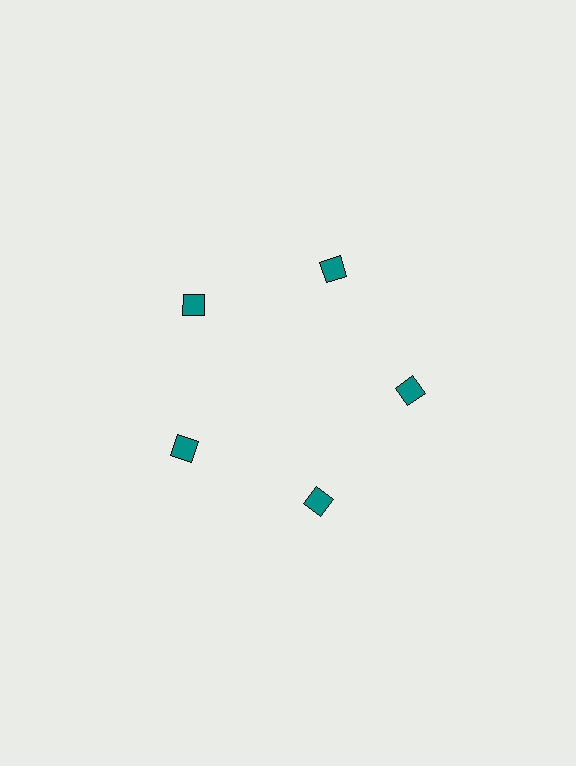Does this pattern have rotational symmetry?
Yes, this pattern has 5-fold rotational symmetry. It looks the same after rotating 72 degrees around the center.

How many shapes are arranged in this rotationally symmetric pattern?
There are 5 shapes, arranged in 5 groups of 1.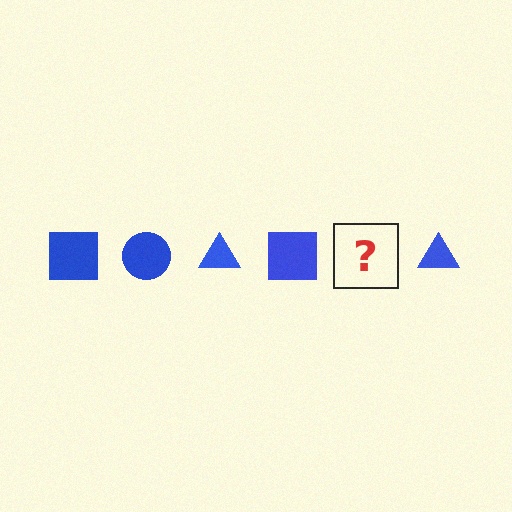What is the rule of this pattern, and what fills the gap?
The rule is that the pattern cycles through square, circle, triangle shapes in blue. The gap should be filled with a blue circle.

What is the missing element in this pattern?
The missing element is a blue circle.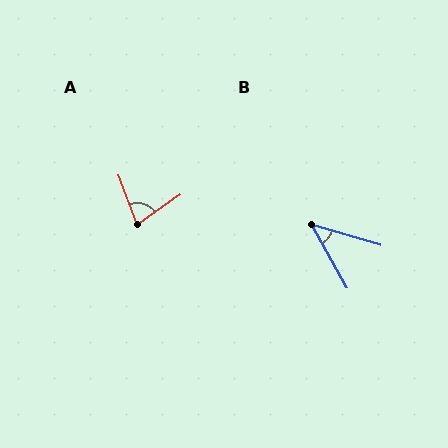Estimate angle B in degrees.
Approximately 44 degrees.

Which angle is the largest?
A, at approximately 76 degrees.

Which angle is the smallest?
B, at approximately 44 degrees.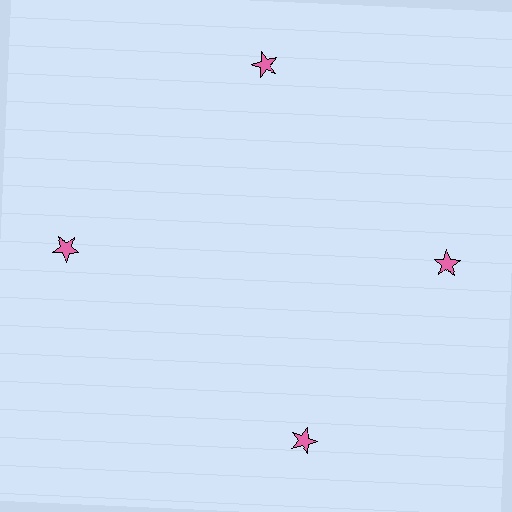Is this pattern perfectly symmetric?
No. The 4 pink stars are arranged in a ring, but one element near the 6 o'clock position is rotated out of alignment along the ring, breaking the 4-fold rotational symmetry.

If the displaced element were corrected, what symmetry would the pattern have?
It would have 4-fold rotational symmetry — the pattern would map onto itself every 90 degrees.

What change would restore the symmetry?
The symmetry would be restored by rotating it back into even spacing with its neighbors so that all 4 stars sit at equal angles and equal distance from the center.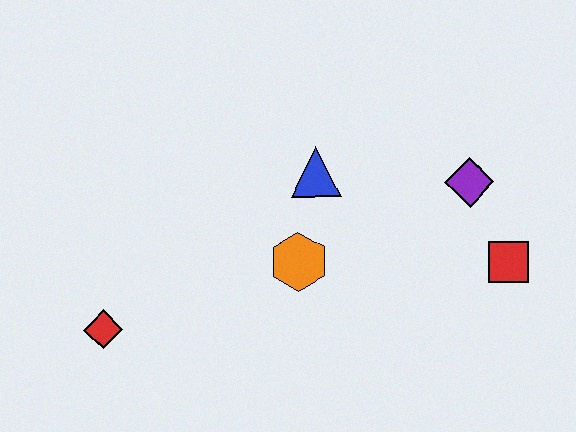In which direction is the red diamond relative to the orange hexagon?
The red diamond is to the left of the orange hexagon.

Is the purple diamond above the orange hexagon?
Yes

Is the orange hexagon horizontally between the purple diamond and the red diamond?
Yes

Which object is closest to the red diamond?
The orange hexagon is closest to the red diamond.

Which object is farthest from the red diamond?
The red square is farthest from the red diamond.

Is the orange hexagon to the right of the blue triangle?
No